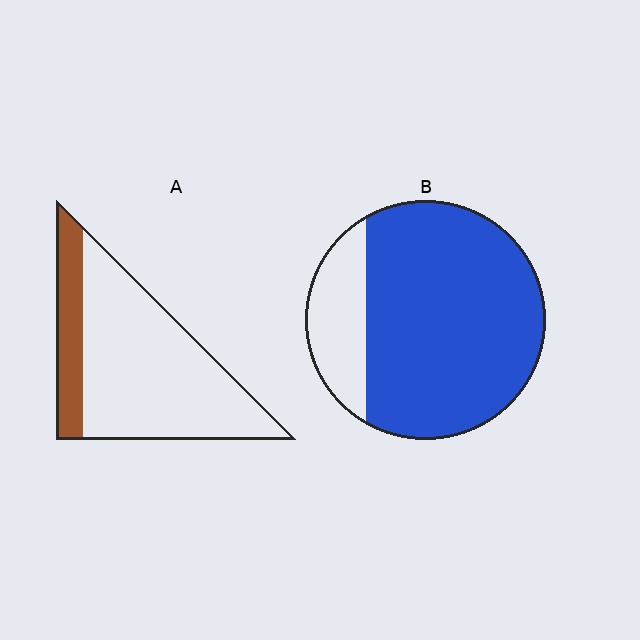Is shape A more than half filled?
No.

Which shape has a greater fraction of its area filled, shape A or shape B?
Shape B.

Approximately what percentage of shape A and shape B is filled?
A is approximately 20% and B is approximately 80%.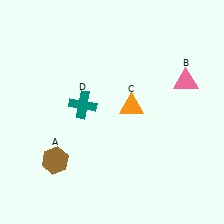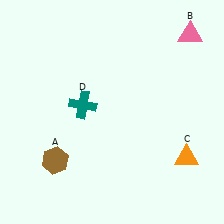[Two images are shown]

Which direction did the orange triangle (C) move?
The orange triangle (C) moved right.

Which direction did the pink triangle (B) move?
The pink triangle (B) moved up.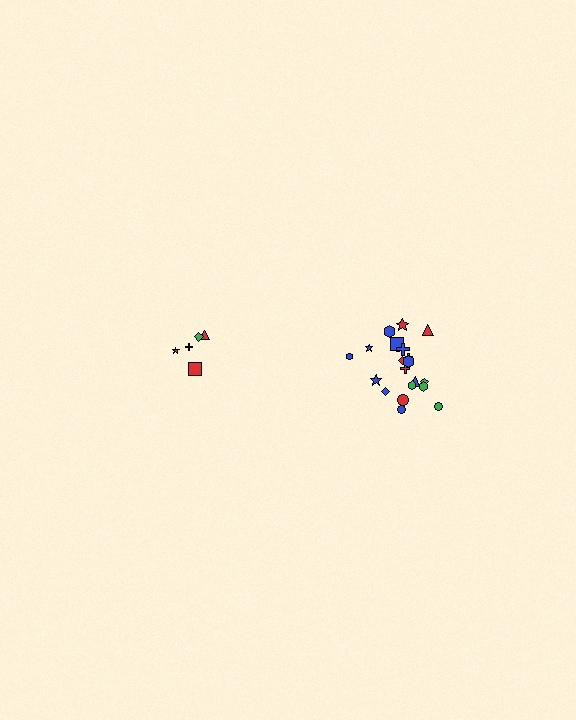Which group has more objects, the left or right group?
The right group.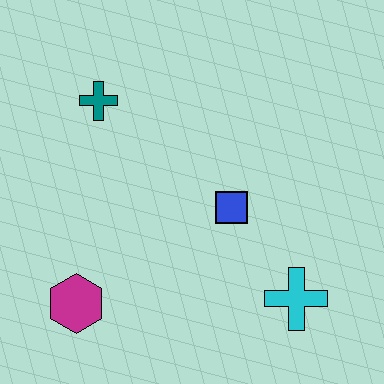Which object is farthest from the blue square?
The magenta hexagon is farthest from the blue square.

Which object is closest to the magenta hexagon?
The blue square is closest to the magenta hexagon.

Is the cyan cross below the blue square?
Yes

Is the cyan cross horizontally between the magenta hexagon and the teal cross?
No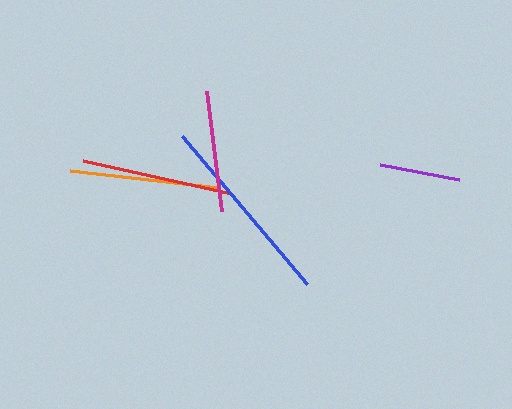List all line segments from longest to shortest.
From longest to shortest: blue, red, orange, magenta, purple.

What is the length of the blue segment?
The blue segment is approximately 194 pixels long.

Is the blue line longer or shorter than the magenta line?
The blue line is longer than the magenta line.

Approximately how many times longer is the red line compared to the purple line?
The red line is approximately 1.9 times the length of the purple line.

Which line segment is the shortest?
The purple line is the shortest at approximately 81 pixels.